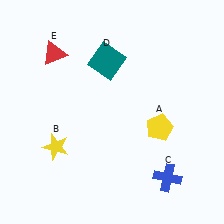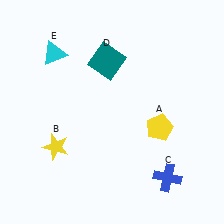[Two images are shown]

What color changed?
The triangle (E) changed from red in Image 1 to cyan in Image 2.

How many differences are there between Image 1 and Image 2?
There is 1 difference between the two images.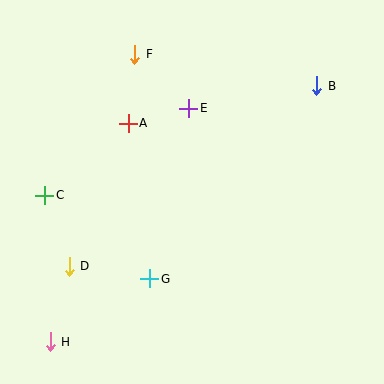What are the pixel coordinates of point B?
Point B is at (317, 86).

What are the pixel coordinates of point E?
Point E is at (189, 108).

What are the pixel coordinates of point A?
Point A is at (128, 123).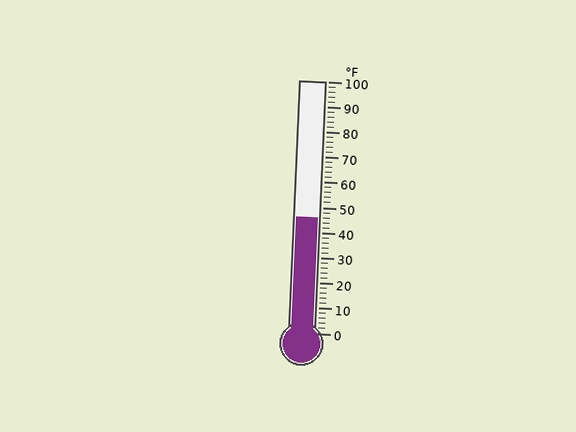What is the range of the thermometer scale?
The thermometer scale ranges from 0°F to 100°F.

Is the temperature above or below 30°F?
The temperature is above 30°F.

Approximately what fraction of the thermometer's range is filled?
The thermometer is filled to approximately 45% of its range.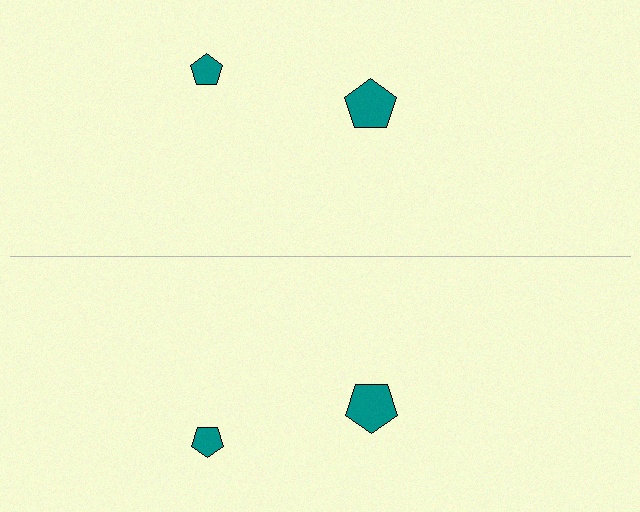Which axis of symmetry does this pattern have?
The pattern has a horizontal axis of symmetry running through the center of the image.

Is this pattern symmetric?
Yes, this pattern has bilateral (reflection) symmetry.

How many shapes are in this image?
There are 4 shapes in this image.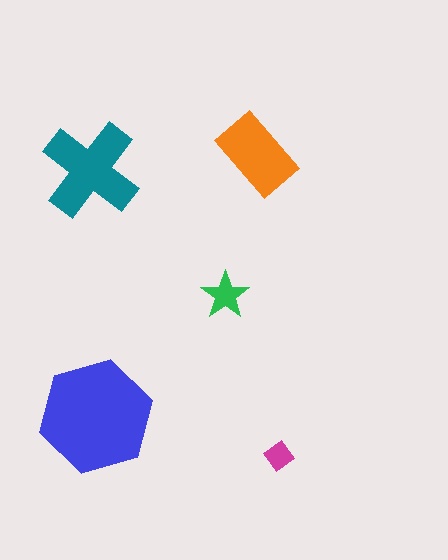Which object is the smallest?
The magenta diamond.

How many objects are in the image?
There are 5 objects in the image.